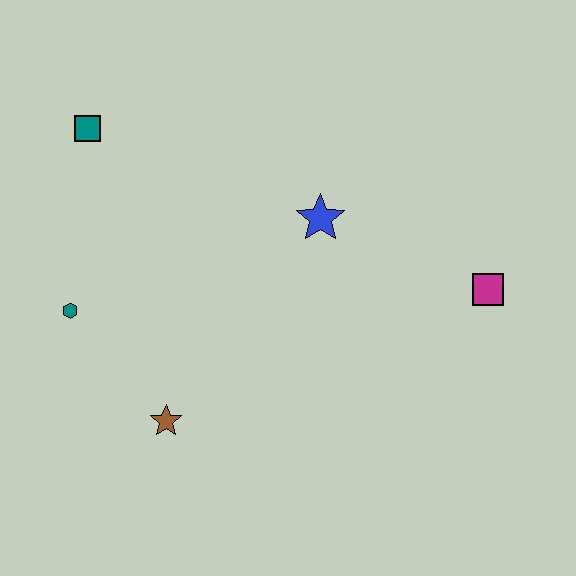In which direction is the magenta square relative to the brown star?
The magenta square is to the right of the brown star.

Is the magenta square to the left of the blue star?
No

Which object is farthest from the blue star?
The teal hexagon is farthest from the blue star.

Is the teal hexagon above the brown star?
Yes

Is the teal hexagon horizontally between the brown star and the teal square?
No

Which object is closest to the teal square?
The teal hexagon is closest to the teal square.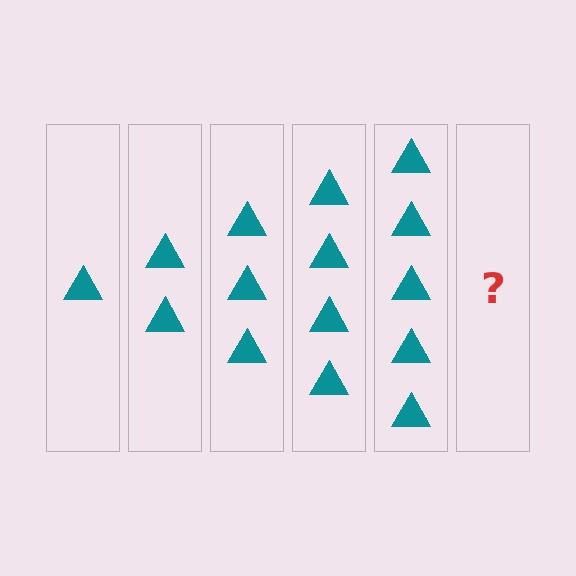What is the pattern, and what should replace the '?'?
The pattern is that each step adds one more triangle. The '?' should be 6 triangles.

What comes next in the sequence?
The next element should be 6 triangles.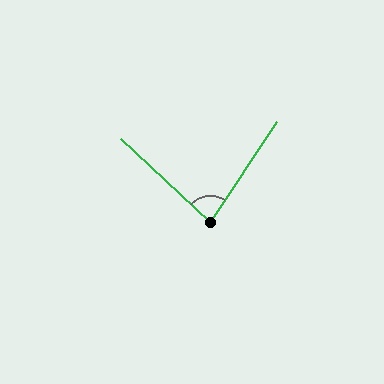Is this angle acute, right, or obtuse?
It is acute.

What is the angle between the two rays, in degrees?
Approximately 81 degrees.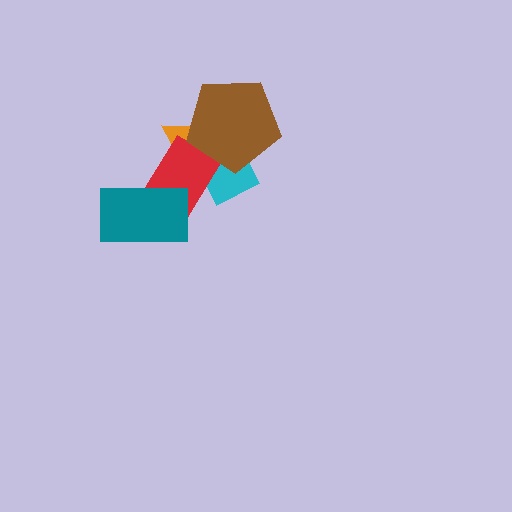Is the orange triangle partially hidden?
Yes, it is partially covered by another shape.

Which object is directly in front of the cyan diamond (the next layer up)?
The red rectangle is directly in front of the cyan diamond.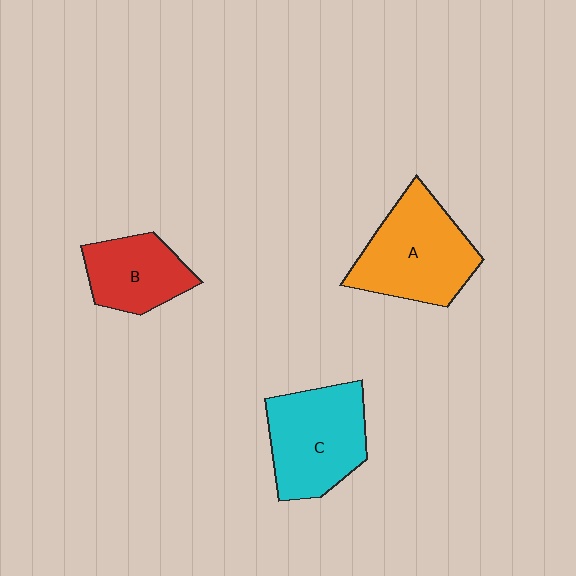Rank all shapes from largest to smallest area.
From largest to smallest: A (orange), C (cyan), B (red).